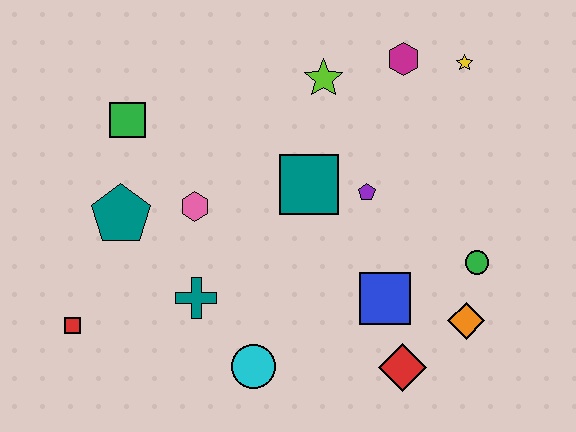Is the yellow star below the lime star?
No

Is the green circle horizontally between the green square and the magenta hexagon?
No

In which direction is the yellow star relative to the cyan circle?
The yellow star is above the cyan circle.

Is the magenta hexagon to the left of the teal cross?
No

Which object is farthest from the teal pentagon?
The yellow star is farthest from the teal pentagon.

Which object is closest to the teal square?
The purple pentagon is closest to the teal square.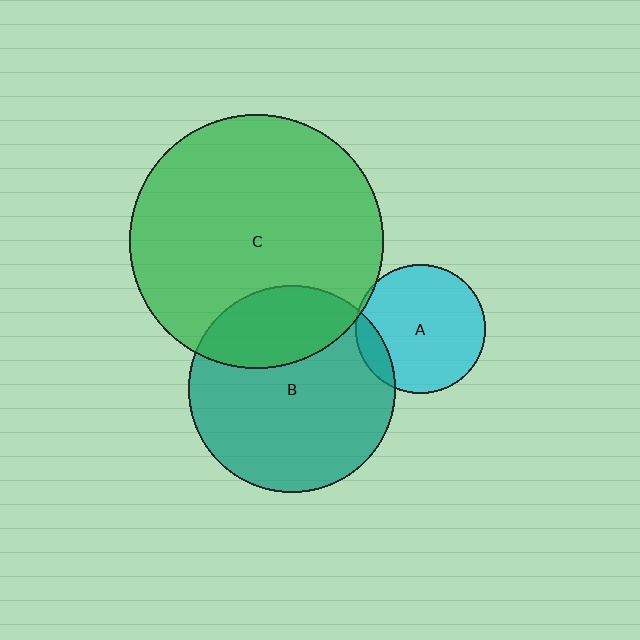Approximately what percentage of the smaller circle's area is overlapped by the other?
Approximately 10%.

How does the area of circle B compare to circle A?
Approximately 2.5 times.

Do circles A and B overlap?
Yes.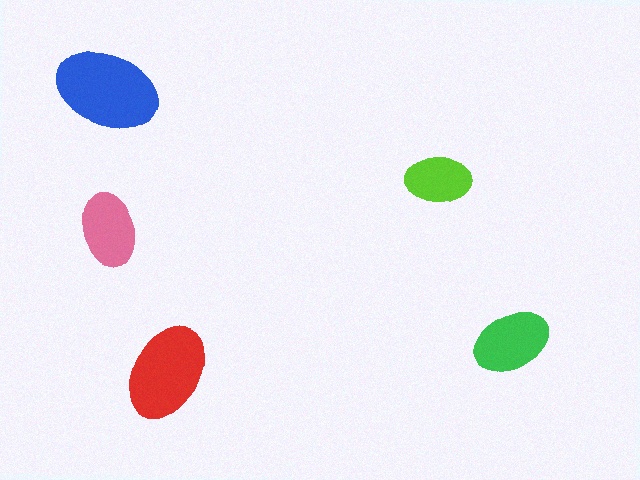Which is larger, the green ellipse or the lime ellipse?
The green one.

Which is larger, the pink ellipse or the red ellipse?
The red one.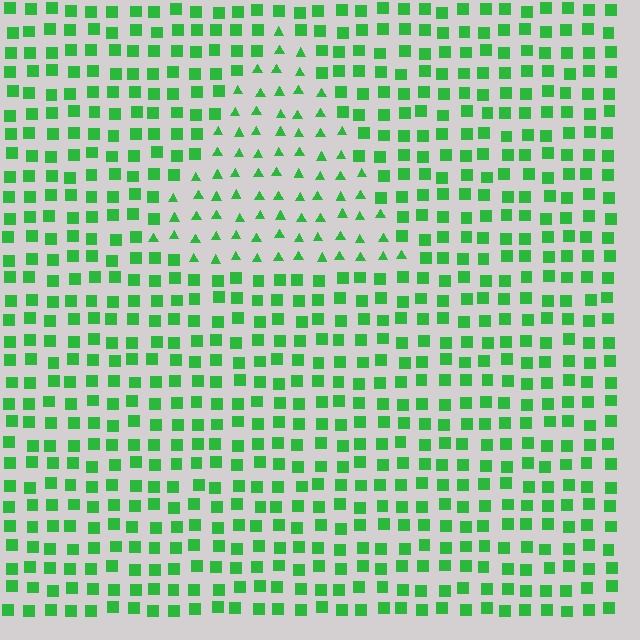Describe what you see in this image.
The image is filled with small green elements arranged in a uniform grid. A triangle-shaped region contains triangles, while the surrounding area contains squares. The boundary is defined purely by the change in element shape.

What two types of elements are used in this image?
The image uses triangles inside the triangle region and squares outside it.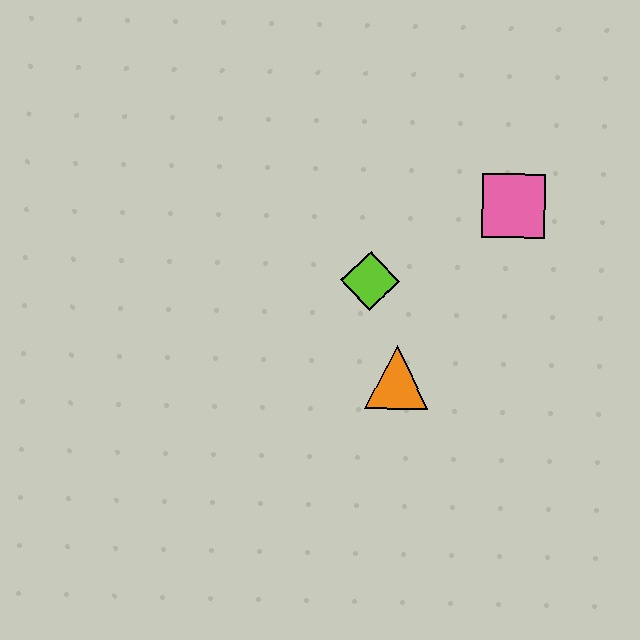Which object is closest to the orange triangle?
The lime diamond is closest to the orange triangle.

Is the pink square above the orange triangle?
Yes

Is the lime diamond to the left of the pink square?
Yes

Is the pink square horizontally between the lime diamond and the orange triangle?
No